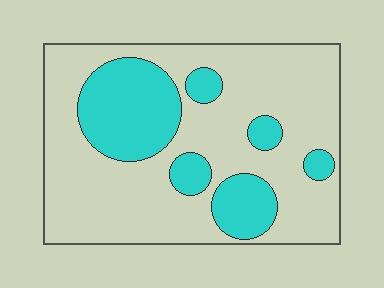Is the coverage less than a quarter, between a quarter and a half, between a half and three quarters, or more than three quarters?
Between a quarter and a half.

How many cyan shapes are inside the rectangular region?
6.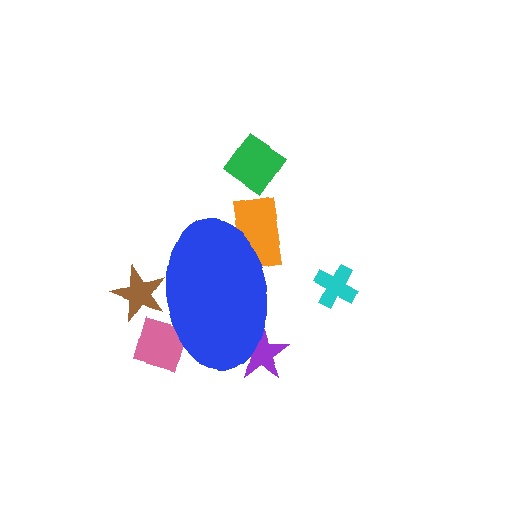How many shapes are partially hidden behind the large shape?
4 shapes are partially hidden.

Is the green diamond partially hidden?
No, the green diamond is fully visible.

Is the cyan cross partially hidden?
No, the cyan cross is fully visible.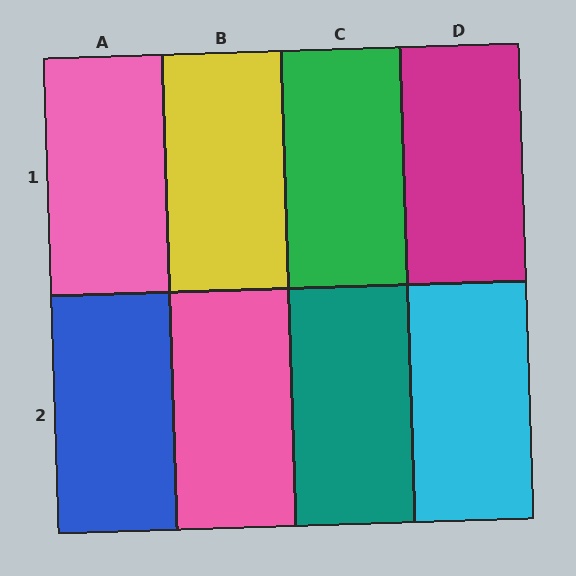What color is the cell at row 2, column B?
Pink.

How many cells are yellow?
1 cell is yellow.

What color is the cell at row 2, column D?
Cyan.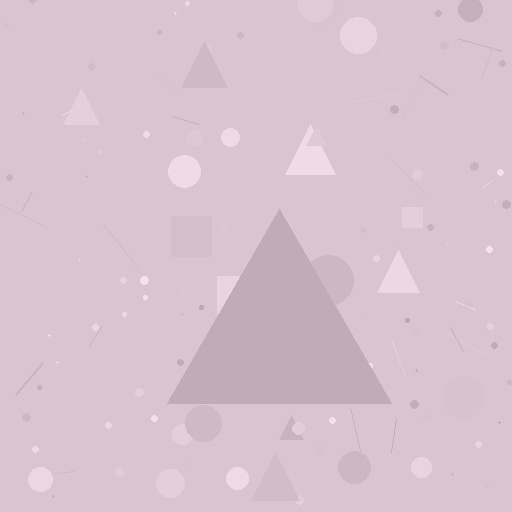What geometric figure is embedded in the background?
A triangle is embedded in the background.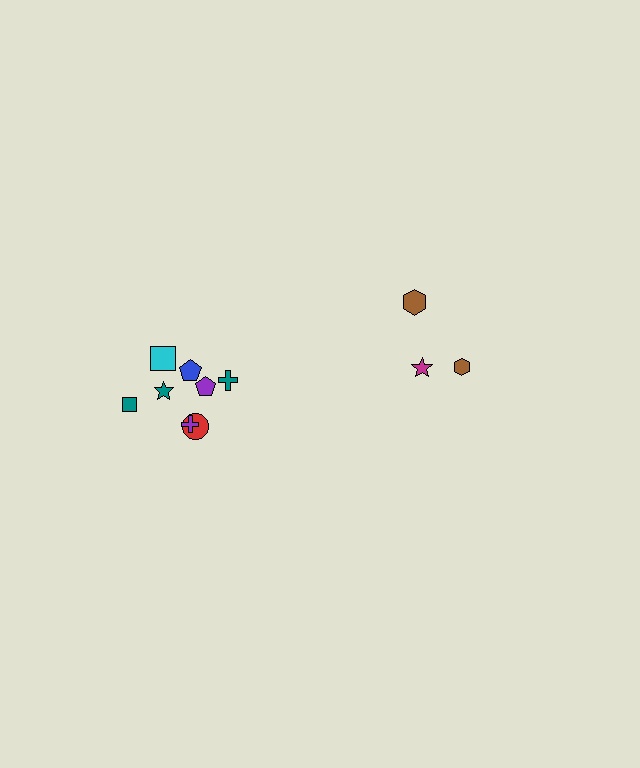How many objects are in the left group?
There are 8 objects.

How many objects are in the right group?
There are 3 objects.